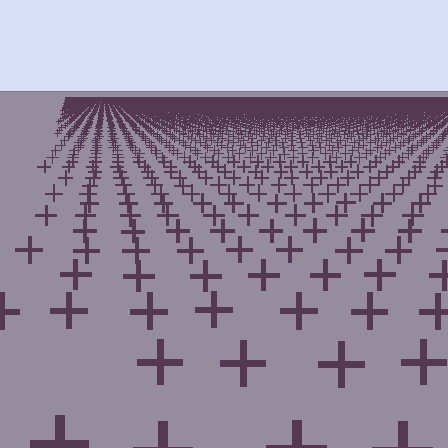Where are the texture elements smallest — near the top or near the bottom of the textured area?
Near the top.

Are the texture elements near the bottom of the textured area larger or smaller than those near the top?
Larger. Near the bottom, elements are closer to the viewer and appear at a bigger on-screen size.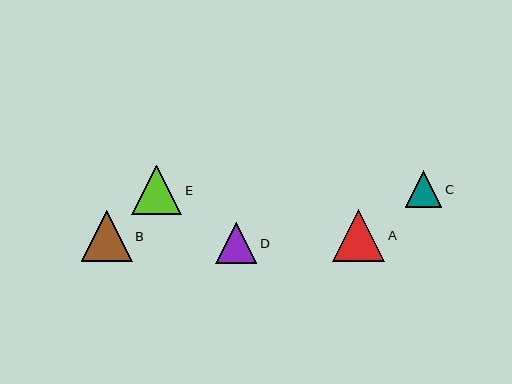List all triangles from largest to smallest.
From largest to smallest: A, B, E, D, C.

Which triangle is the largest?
Triangle A is the largest with a size of approximately 53 pixels.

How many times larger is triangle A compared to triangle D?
Triangle A is approximately 1.3 times the size of triangle D.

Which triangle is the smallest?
Triangle C is the smallest with a size of approximately 36 pixels.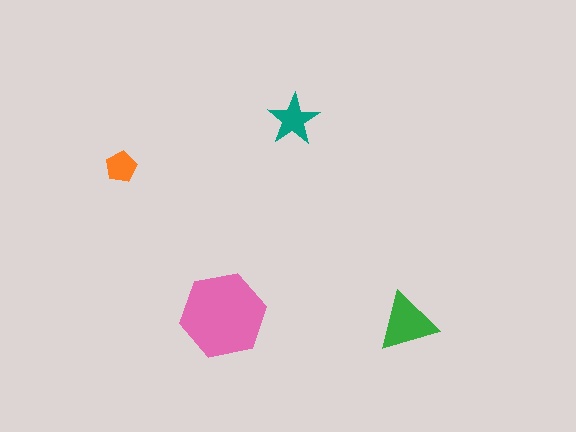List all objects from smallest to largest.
The orange pentagon, the teal star, the green triangle, the pink hexagon.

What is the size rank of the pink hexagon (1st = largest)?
1st.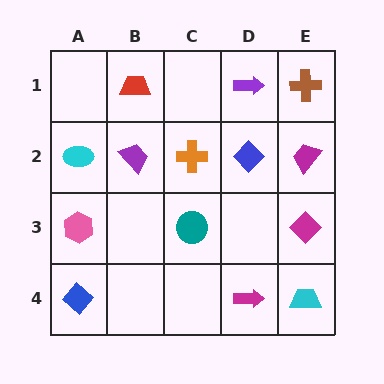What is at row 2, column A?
A cyan ellipse.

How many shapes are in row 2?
5 shapes.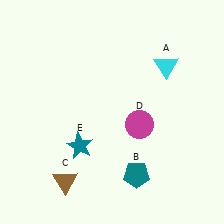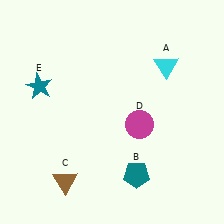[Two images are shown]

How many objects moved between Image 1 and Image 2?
1 object moved between the two images.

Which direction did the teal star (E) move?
The teal star (E) moved up.